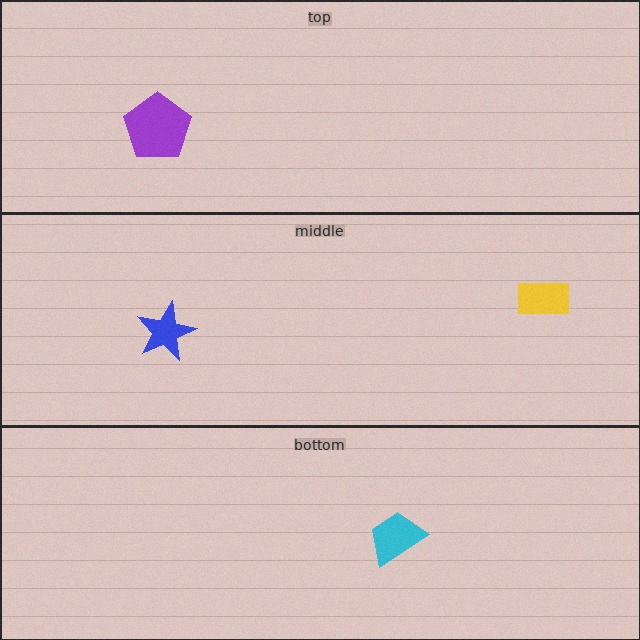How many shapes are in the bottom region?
1.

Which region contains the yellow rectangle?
The middle region.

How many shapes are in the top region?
1.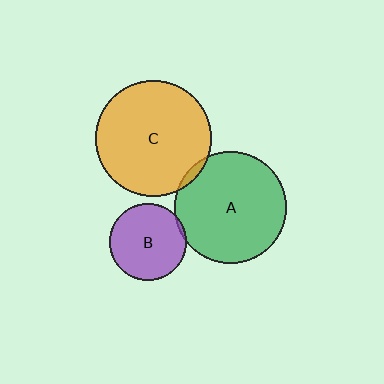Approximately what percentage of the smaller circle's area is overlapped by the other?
Approximately 5%.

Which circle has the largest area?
Circle C (orange).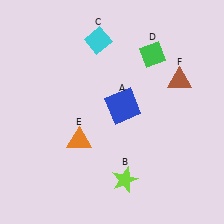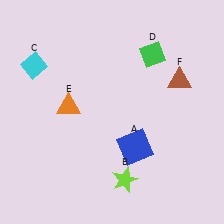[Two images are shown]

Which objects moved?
The objects that moved are: the blue square (A), the cyan diamond (C), the orange triangle (E).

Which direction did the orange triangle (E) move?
The orange triangle (E) moved up.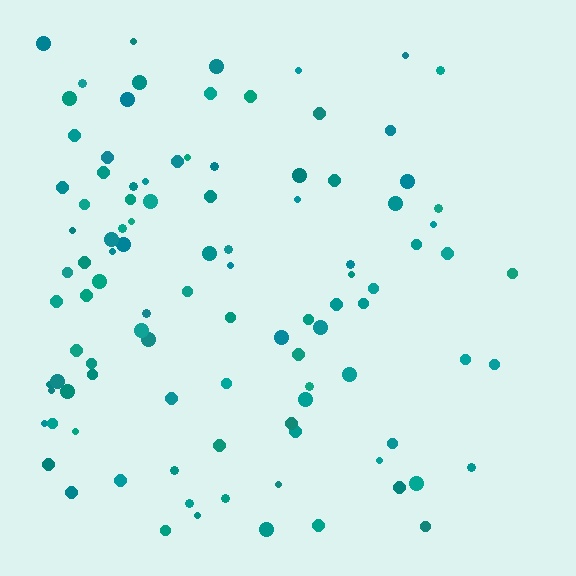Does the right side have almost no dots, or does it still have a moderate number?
Still a moderate number, just noticeably fewer than the left.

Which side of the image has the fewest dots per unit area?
The right.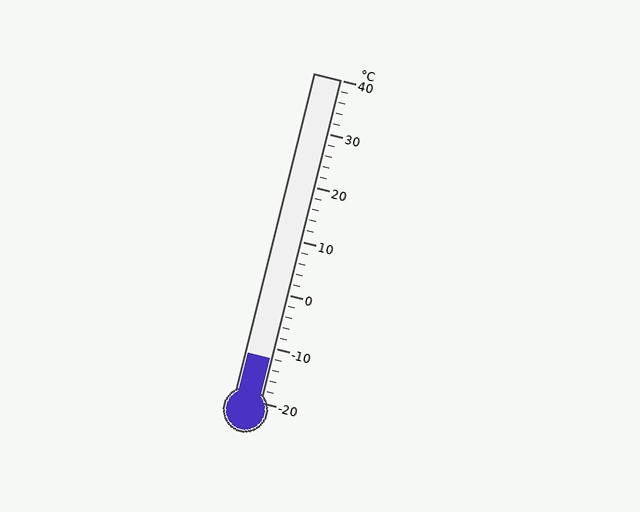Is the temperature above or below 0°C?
The temperature is below 0°C.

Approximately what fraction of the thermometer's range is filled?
The thermometer is filled to approximately 15% of its range.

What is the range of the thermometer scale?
The thermometer scale ranges from -20°C to 40°C.